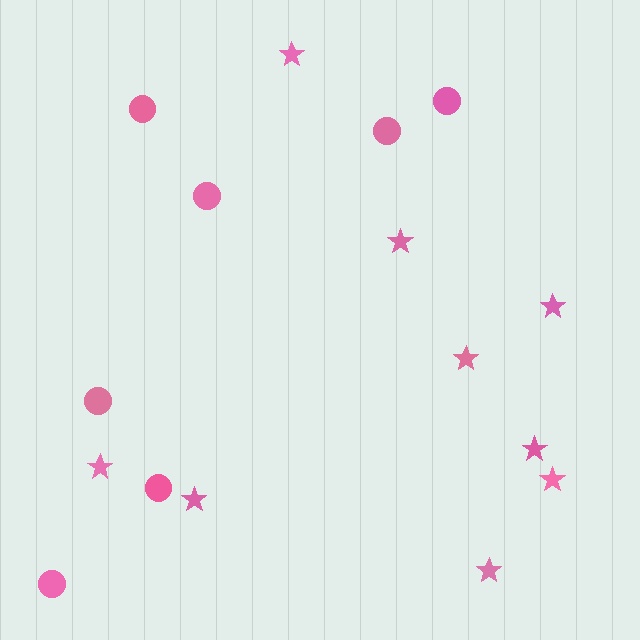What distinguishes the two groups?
There are 2 groups: one group of circles (7) and one group of stars (9).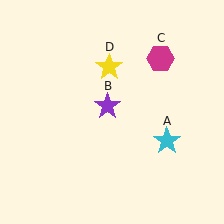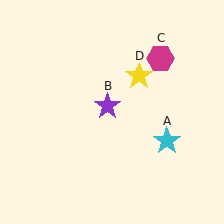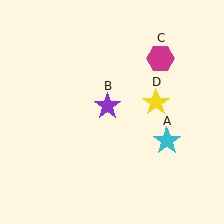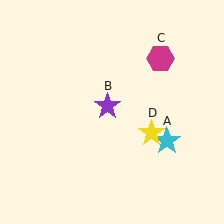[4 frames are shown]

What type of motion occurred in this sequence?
The yellow star (object D) rotated clockwise around the center of the scene.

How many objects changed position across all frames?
1 object changed position: yellow star (object D).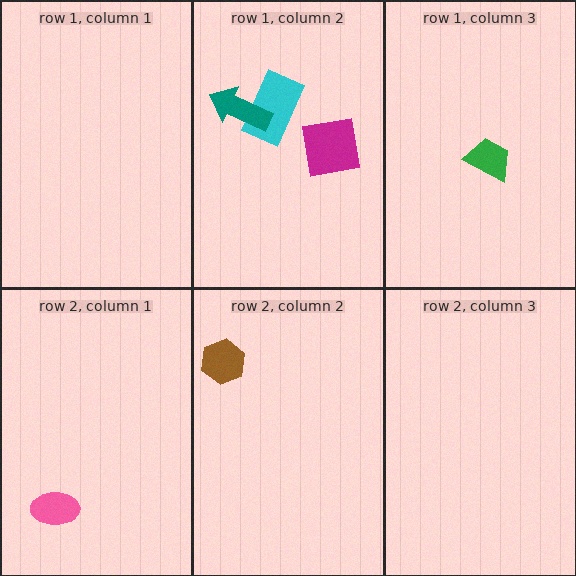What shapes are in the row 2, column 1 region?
The pink ellipse.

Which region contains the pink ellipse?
The row 2, column 1 region.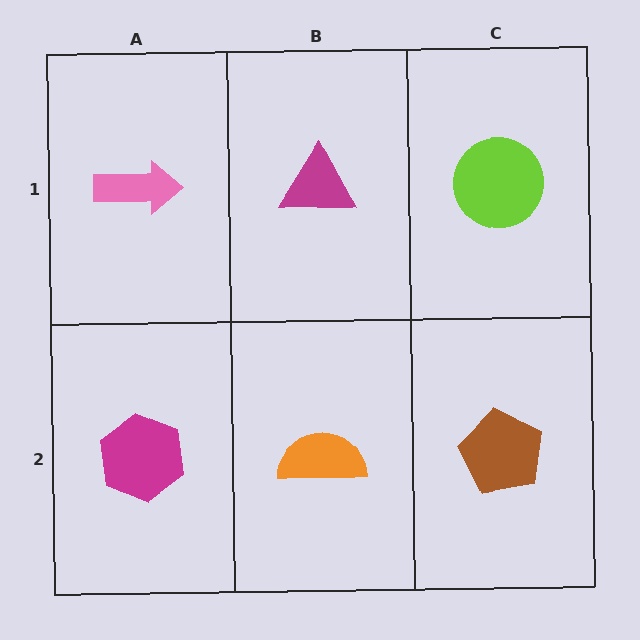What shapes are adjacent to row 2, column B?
A magenta triangle (row 1, column B), a magenta hexagon (row 2, column A), a brown pentagon (row 2, column C).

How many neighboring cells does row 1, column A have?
2.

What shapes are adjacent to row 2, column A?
A pink arrow (row 1, column A), an orange semicircle (row 2, column B).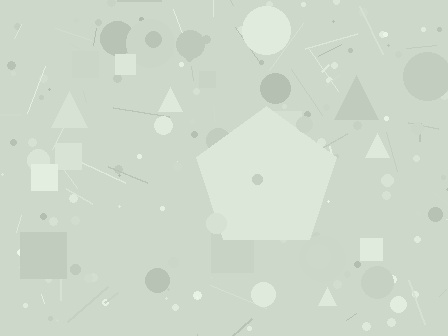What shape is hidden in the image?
A pentagon is hidden in the image.